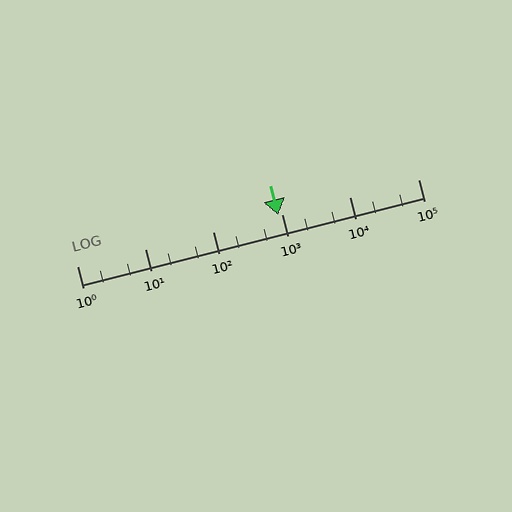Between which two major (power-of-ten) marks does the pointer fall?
The pointer is between 100 and 1000.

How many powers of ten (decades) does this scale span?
The scale spans 5 decades, from 1 to 100000.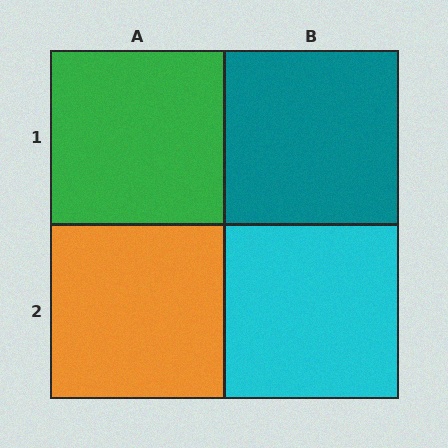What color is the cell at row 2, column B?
Cyan.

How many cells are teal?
1 cell is teal.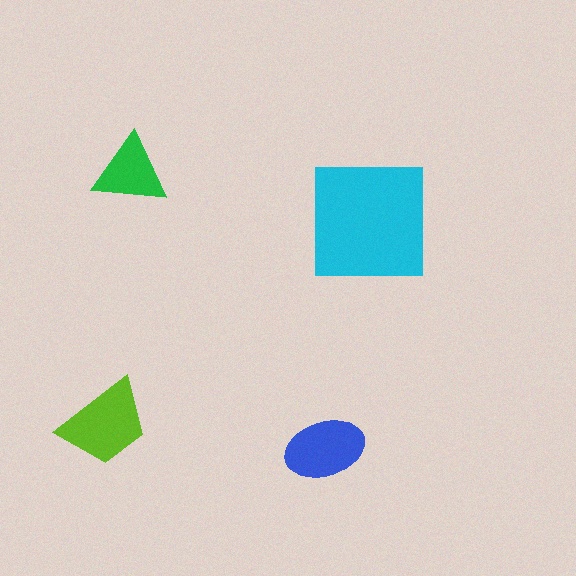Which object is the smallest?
The green triangle.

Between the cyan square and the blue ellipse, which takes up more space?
The cyan square.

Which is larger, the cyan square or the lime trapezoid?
The cyan square.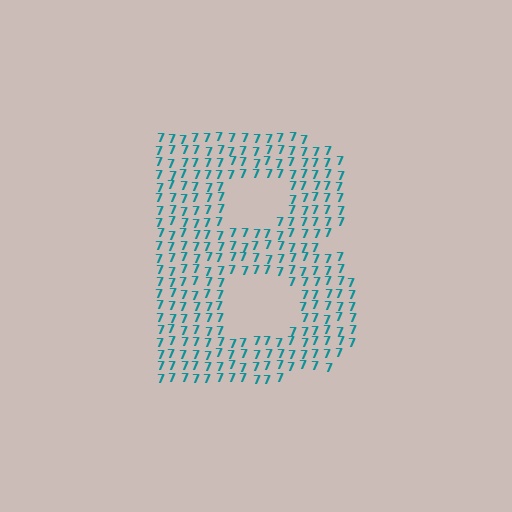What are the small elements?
The small elements are digit 7's.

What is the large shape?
The large shape is the letter B.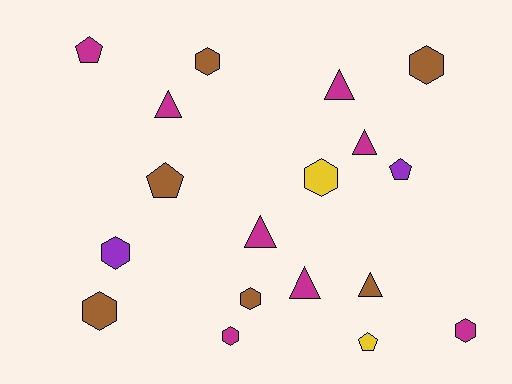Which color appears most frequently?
Magenta, with 8 objects.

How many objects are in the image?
There are 18 objects.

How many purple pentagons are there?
There is 1 purple pentagon.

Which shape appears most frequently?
Hexagon, with 8 objects.